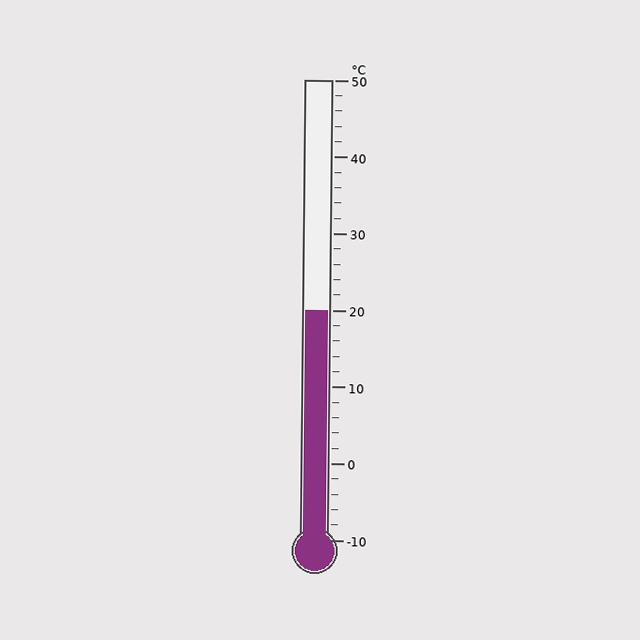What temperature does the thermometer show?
The thermometer shows approximately 20°C.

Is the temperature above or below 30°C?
The temperature is below 30°C.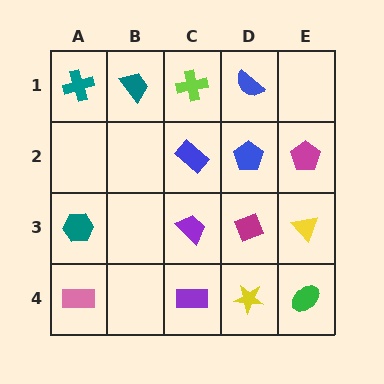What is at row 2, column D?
A blue pentagon.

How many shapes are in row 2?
3 shapes.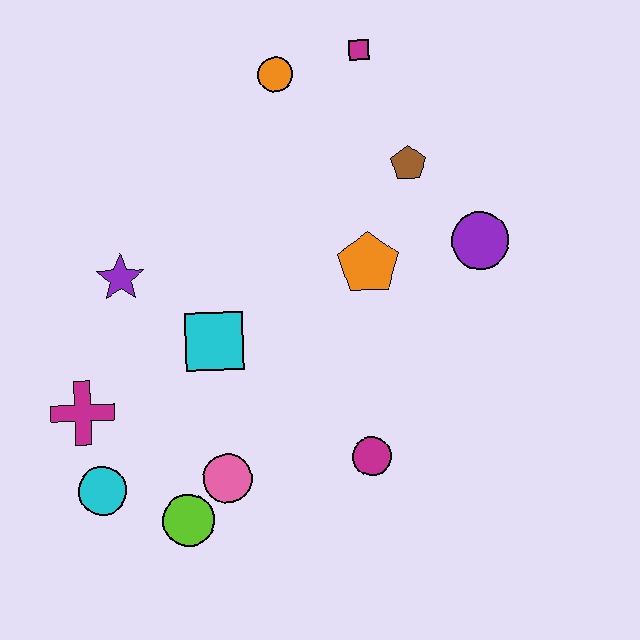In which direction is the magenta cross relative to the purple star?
The magenta cross is below the purple star.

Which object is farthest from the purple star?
The purple circle is farthest from the purple star.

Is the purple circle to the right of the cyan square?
Yes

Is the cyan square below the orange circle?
Yes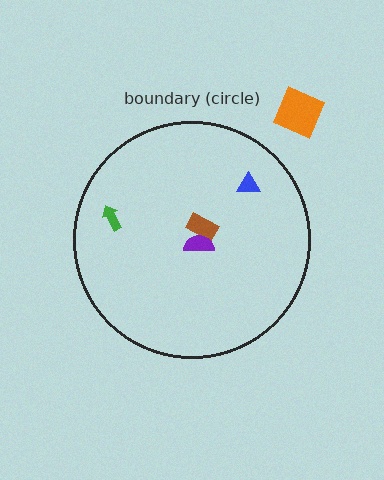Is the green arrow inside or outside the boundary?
Inside.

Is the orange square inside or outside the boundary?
Outside.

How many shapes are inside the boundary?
4 inside, 1 outside.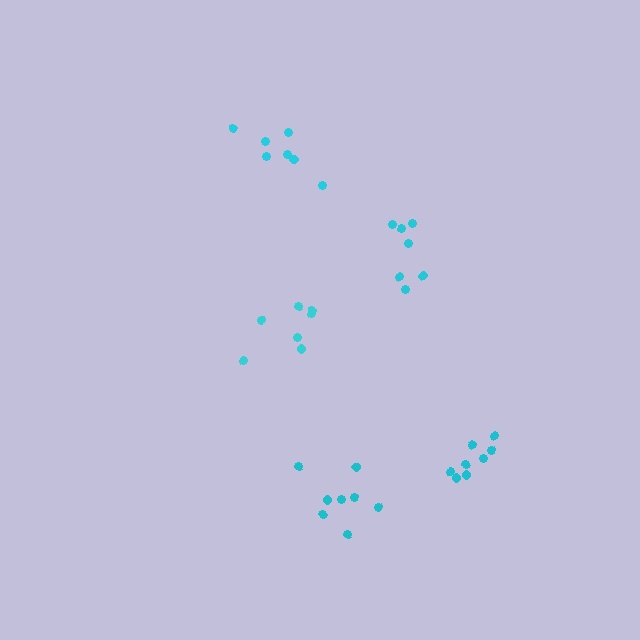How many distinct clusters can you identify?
There are 5 distinct clusters.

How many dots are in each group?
Group 1: 7 dots, Group 2: 7 dots, Group 3: 7 dots, Group 4: 8 dots, Group 5: 8 dots (37 total).